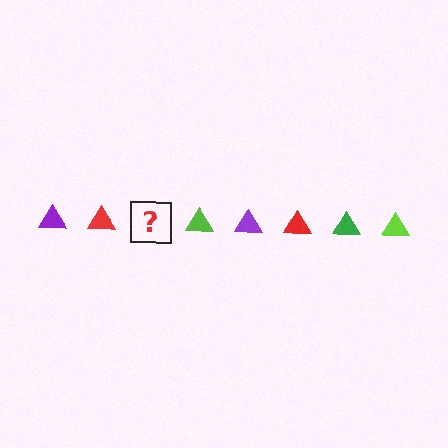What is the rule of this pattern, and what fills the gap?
The rule is that the pattern cycles through purple, red, green, lime triangles. The gap should be filled with a green triangle.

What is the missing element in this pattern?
The missing element is a green triangle.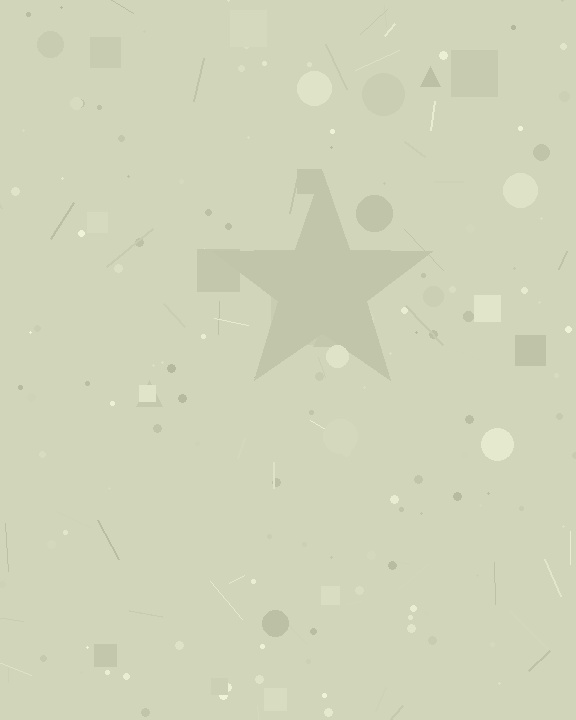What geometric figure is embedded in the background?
A star is embedded in the background.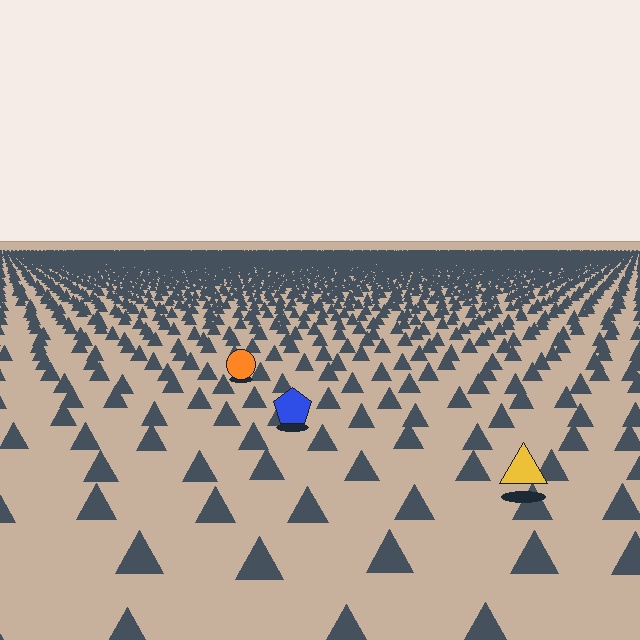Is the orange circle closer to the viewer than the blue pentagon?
No. The blue pentagon is closer — you can tell from the texture gradient: the ground texture is coarser near it.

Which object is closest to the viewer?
The yellow triangle is closest. The texture marks near it are larger and more spread out.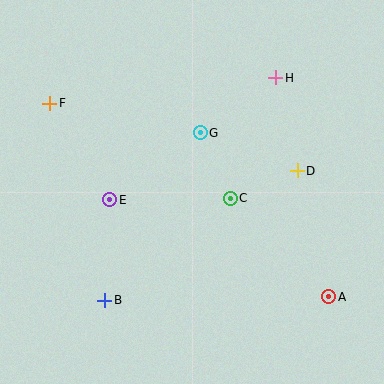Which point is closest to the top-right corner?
Point H is closest to the top-right corner.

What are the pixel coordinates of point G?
Point G is at (200, 133).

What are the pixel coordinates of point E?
Point E is at (110, 200).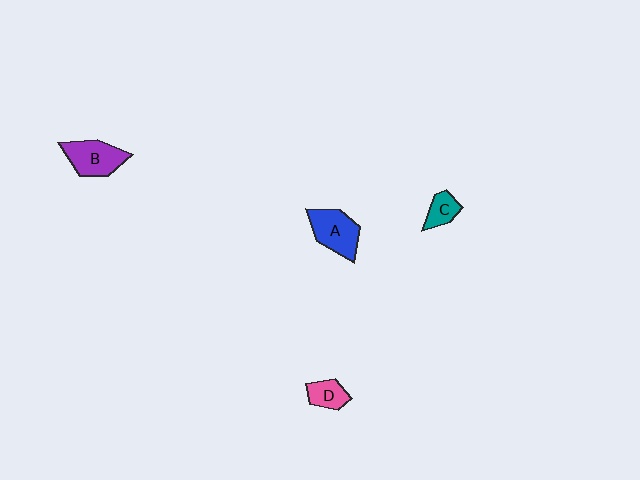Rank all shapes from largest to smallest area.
From largest to smallest: A (blue), B (purple), D (pink), C (teal).